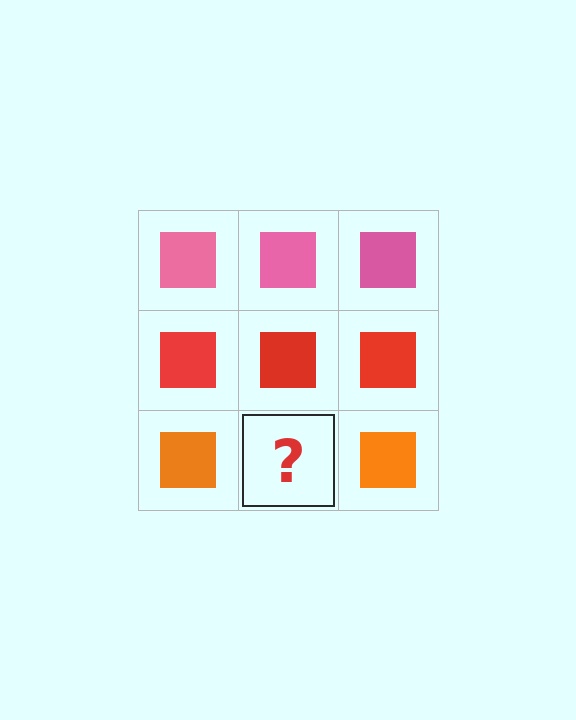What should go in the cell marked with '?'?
The missing cell should contain an orange square.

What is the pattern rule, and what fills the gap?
The rule is that each row has a consistent color. The gap should be filled with an orange square.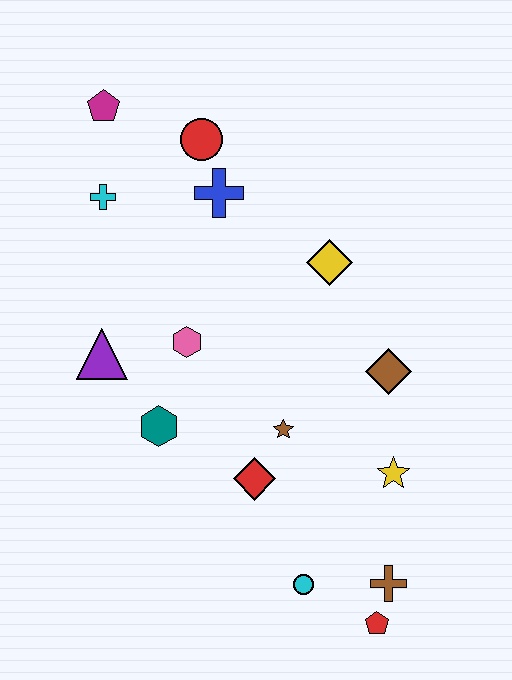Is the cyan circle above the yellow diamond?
No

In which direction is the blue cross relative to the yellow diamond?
The blue cross is to the left of the yellow diamond.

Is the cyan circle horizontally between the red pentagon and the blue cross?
Yes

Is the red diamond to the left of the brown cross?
Yes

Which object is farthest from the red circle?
The red pentagon is farthest from the red circle.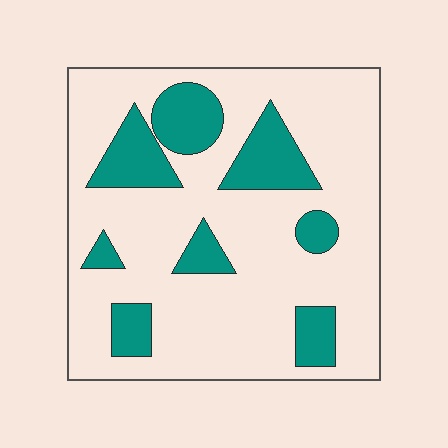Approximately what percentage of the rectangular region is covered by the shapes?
Approximately 25%.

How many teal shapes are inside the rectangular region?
8.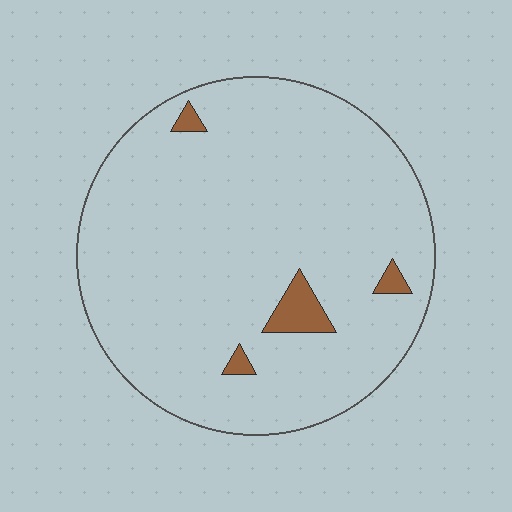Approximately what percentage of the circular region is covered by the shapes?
Approximately 5%.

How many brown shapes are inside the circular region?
4.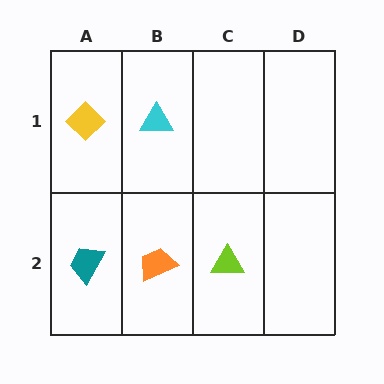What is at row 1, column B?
A cyan triangle.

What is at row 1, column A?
A yellow diamond.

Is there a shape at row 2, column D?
No, that cell is empty.